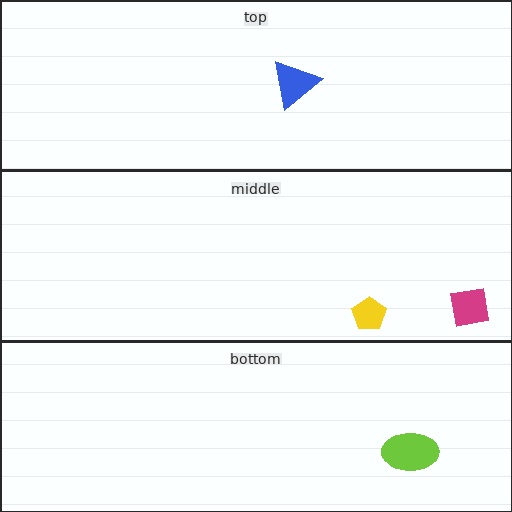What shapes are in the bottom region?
The lime ellipse.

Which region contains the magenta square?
The middle region.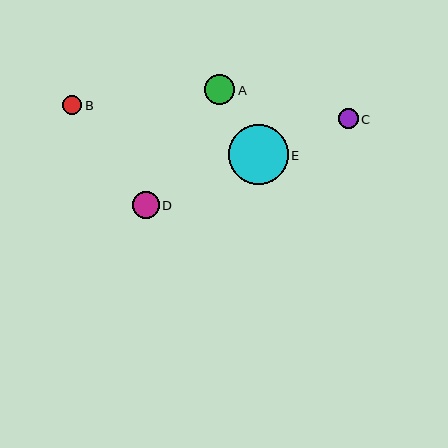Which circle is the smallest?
Circle B is the smallest with a size of approximately 19 pixels.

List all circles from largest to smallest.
From largest to smallest: E, A, D, C, B.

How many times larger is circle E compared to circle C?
Circle E is approximately 3.1 times the size of circle C.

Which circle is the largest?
Circle E is the largest with a size of approximately 60 pixels.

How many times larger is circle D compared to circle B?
Circle D is approximately 1.4 times the size of circle B.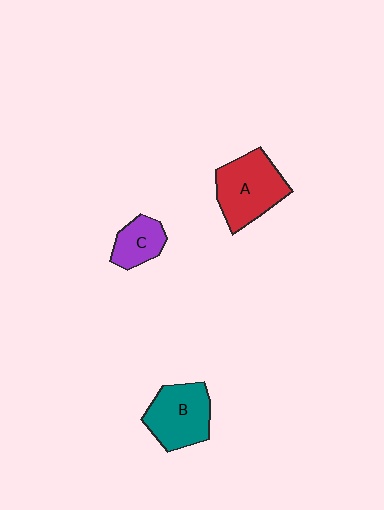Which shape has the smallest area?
Shape C (purple).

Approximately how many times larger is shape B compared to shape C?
Approximately 1.7 times.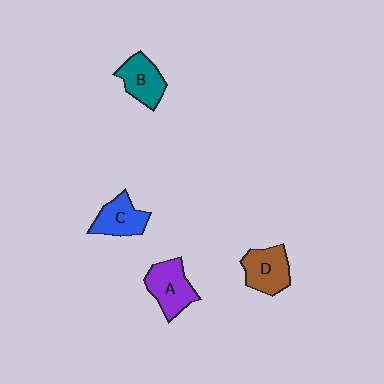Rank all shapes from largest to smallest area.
From largest to smallest: A (purple), D (brown), B (teal), C (blue).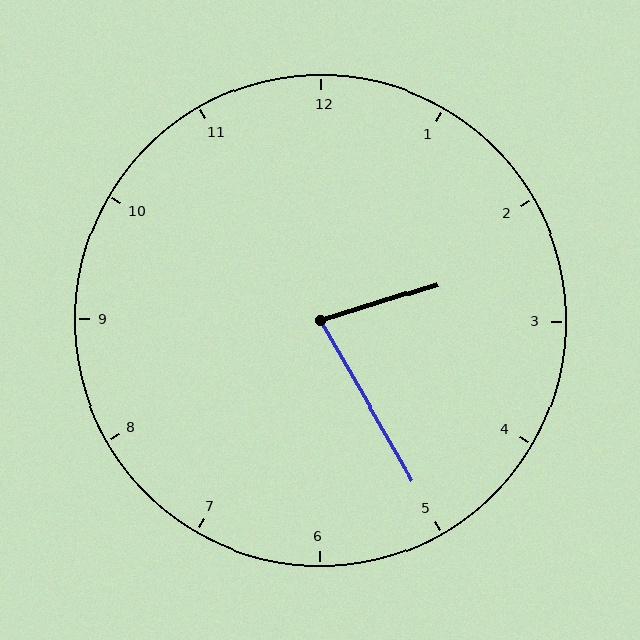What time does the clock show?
2:25.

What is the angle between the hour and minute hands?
Approximately 78 degrees.